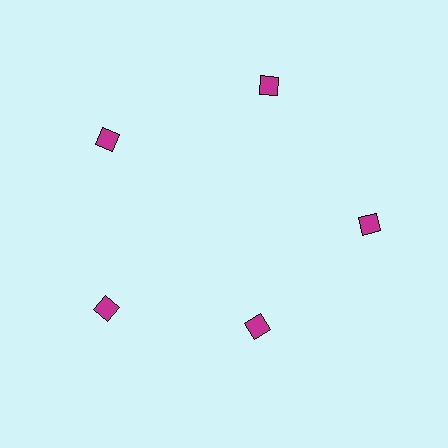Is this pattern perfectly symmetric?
No. The 5 magenta diamonds are arranged in a ring, but one element near the 5 o'clock position is pulled inward toward the center, breaking the 5-fold rotational symmetry.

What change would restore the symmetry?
The symmetry would be restored by moving it outward, back onto the ring so that all 5 diamonds sit at equal angles and equal distance from the center.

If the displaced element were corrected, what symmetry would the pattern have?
It would have 5-fold rotational symmetry — the pattern would map onto itself every 72 degrees.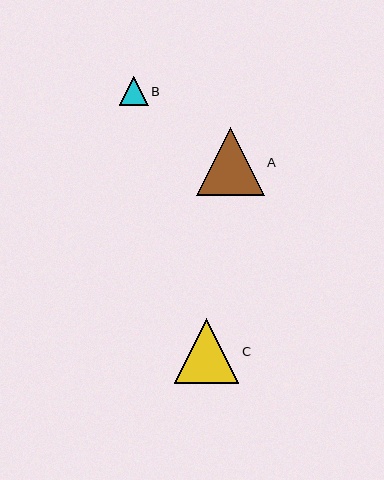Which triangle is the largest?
Triangle A is the largest with a size of approximately 68 pixels.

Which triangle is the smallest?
Triangle B is the smallest with a size of approximately 29 pixels.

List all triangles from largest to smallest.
From largest to smallest: A, C, B.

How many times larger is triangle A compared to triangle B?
Triangle A is approximately 2.4 times the size of triangle B.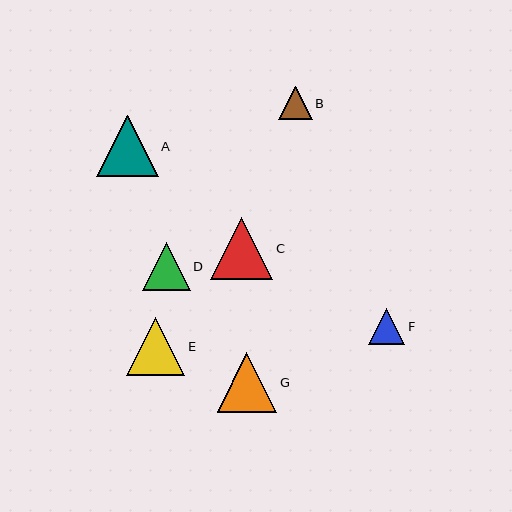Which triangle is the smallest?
Triangle B is the smallest with a size of approximately 33 pixels.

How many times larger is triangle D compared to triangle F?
Triangle D is approximately 1.3 times the size of triangle F.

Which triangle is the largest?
Triangle C is the largest with a size of approximately 62 pixels.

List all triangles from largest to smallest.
From largest to smallest: C, A, G, E, D, F, B.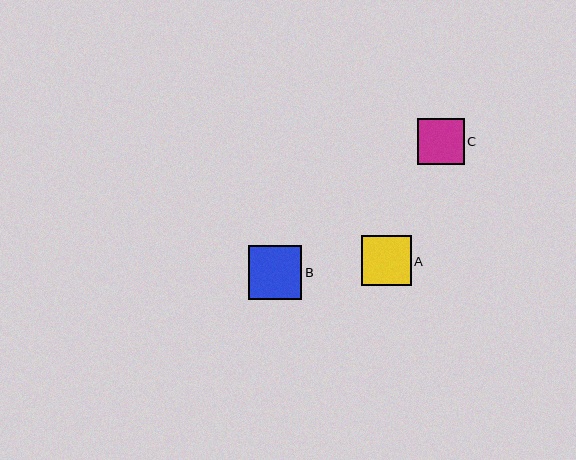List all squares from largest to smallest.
From largest to smallest: B, A, C.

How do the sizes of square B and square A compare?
Square B and square A are approximately the same size.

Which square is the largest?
Square B is the largest with a size of approximately 54 pixels.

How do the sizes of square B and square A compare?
Square B and square A are approximately the same size.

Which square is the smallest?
Square C is the smallest with a size of approximately 46 pixels.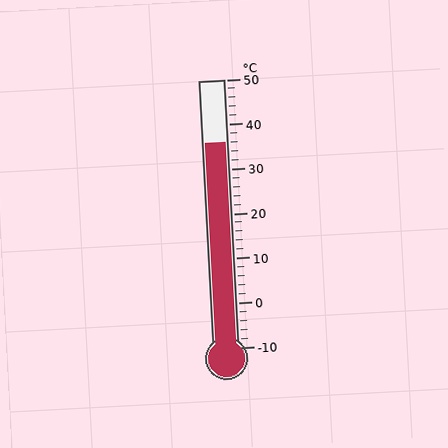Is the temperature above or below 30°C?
The temperature is above 30°C.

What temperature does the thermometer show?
The thermometer shows approximately 36°C.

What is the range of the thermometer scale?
The thermometer scale ranges from -10°C to 50°C.